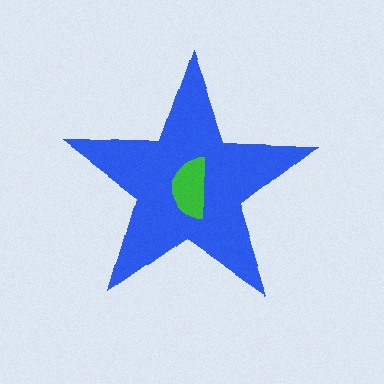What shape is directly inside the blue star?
The green semicircle.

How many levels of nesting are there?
2.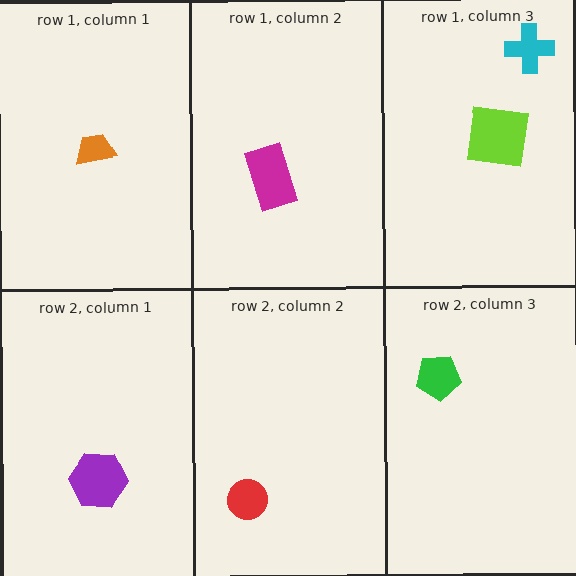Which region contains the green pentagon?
The row 2, column 3 region.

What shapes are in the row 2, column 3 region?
The green pentagon.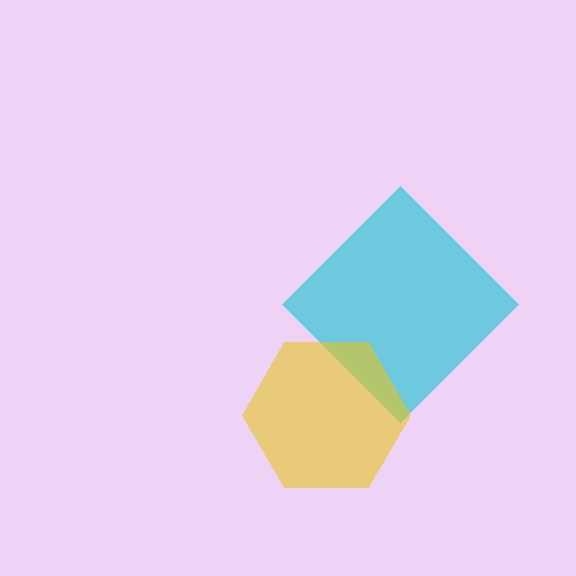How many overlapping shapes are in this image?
There are 2 overlapping shapes in the image.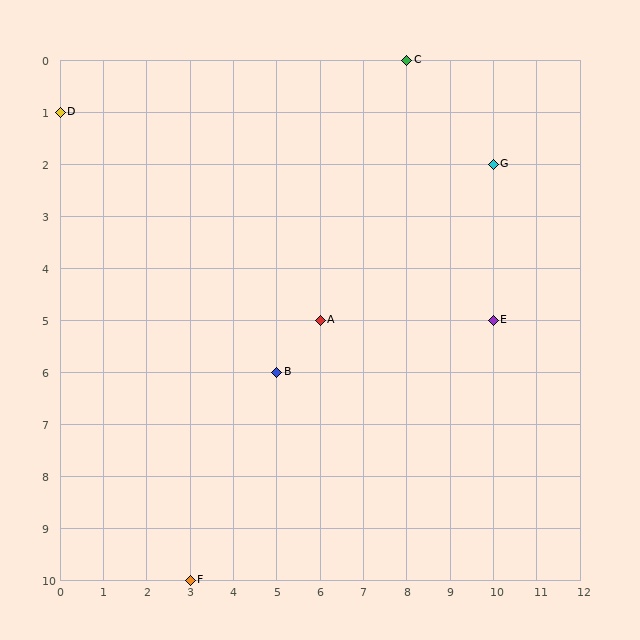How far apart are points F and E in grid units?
Points F and E are 7 columns and 5 rows apart (about 8.6 grid units diagonally).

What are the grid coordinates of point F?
Point F is at grid coordinates (3, 10).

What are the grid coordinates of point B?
Point B is at grid coordinates (5, 6).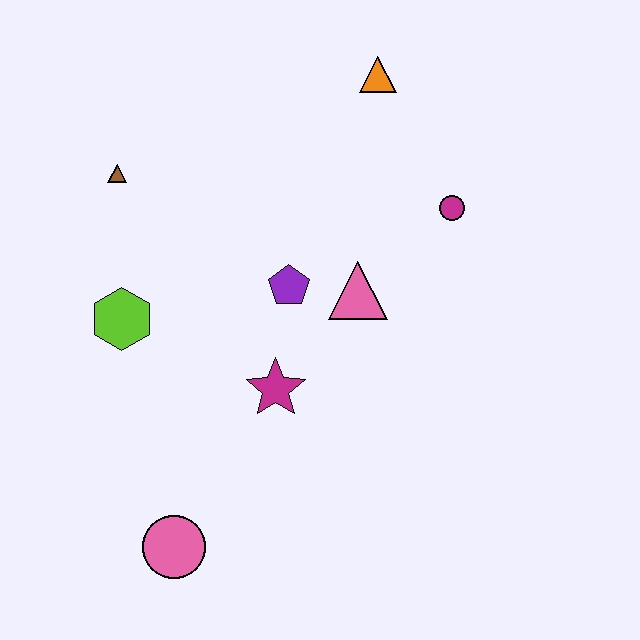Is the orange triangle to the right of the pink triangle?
Yes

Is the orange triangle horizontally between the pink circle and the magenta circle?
Yes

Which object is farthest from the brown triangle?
The pink circle is farthest from the brown triangle.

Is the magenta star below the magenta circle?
Yes